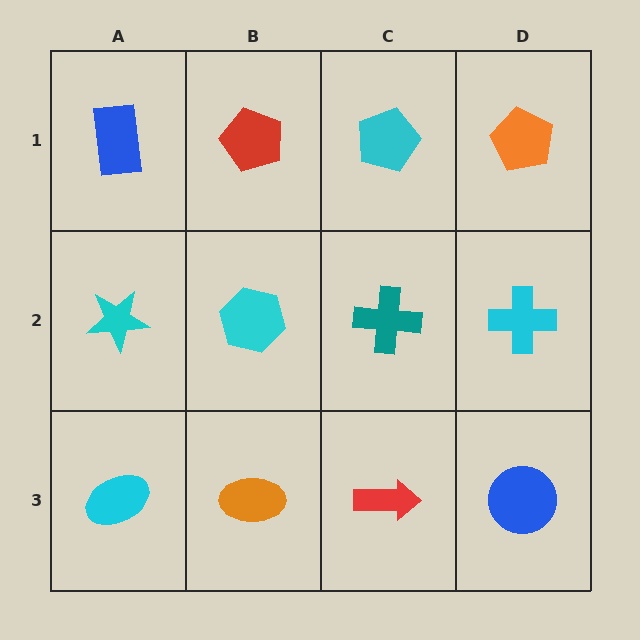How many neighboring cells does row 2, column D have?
3.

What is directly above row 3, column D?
A cyan cross.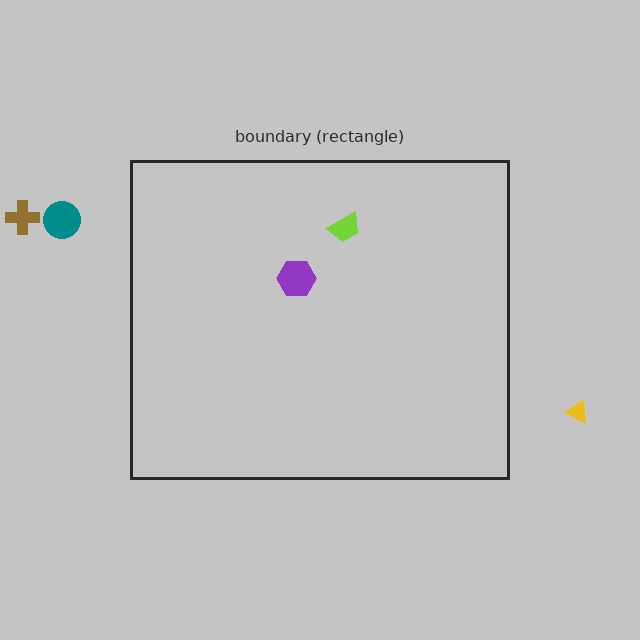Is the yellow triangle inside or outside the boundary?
Outside.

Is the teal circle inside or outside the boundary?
Outside.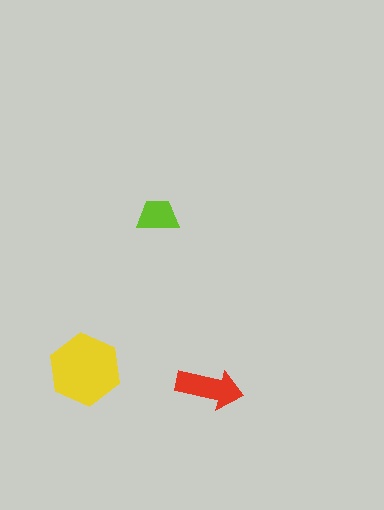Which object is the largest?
The yellow hexagon.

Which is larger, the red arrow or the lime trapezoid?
The red arrow.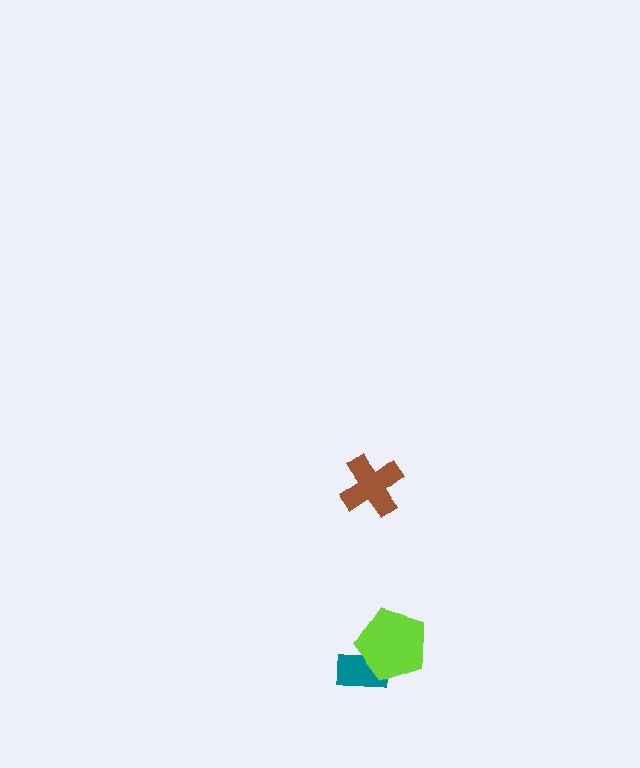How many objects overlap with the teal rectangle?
1 object overlaps with the teal rectangle.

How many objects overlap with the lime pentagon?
1 object overlaps with the lime pentagon.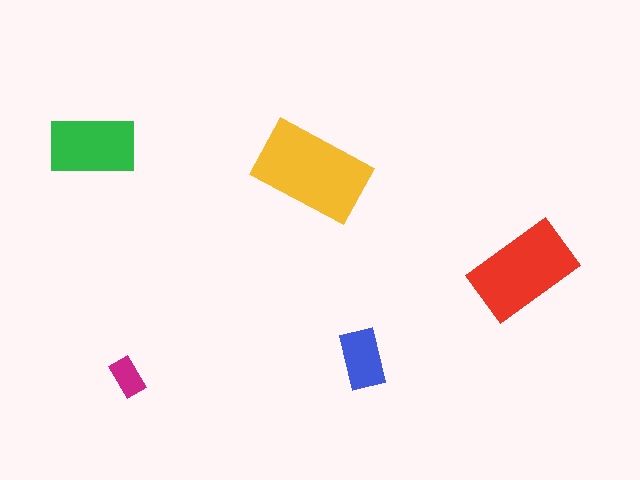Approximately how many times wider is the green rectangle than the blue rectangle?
About 1.5 times wider.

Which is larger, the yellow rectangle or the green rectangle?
The yellow one.